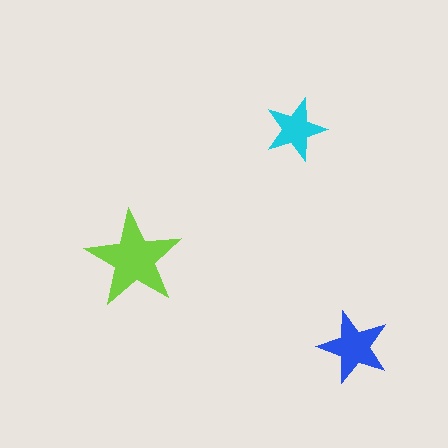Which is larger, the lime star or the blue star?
The lime one.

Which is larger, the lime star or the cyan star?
The lime one.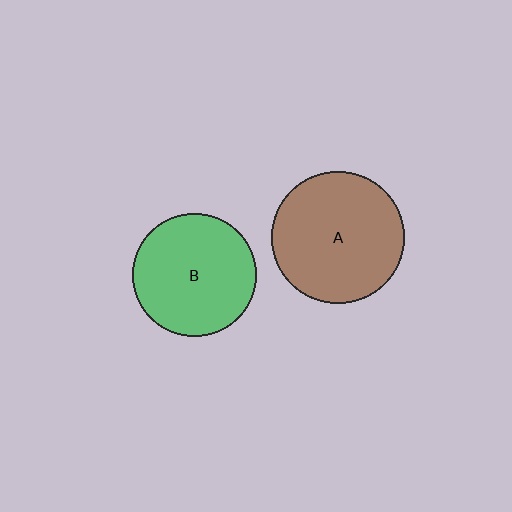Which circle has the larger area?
Circle A (brown).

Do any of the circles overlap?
No, none of the circles overlap.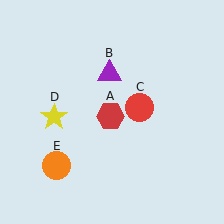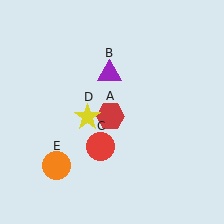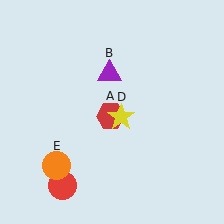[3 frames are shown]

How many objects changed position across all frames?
2 objects changed position: red circle (object C), yellow star (object D).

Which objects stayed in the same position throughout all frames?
Red hexagon (object A) and purple triangle (object B) and orange circle (object E) remained stationary.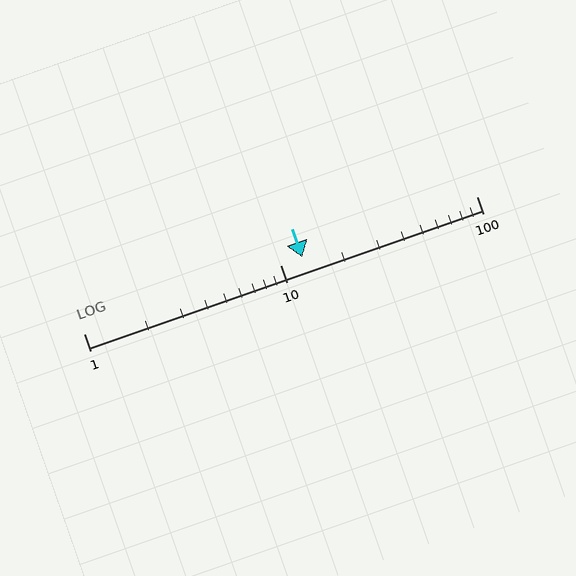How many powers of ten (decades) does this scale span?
The scale spans 2 decades, from 1 to 100.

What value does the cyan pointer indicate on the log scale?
The pointer indicates approximately 13.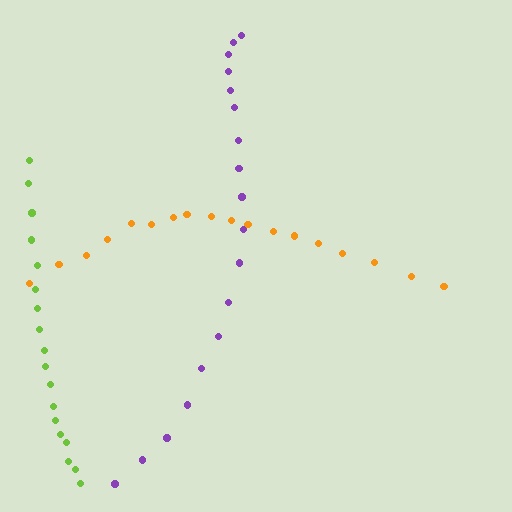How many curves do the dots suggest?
There are 3 distinct paths.